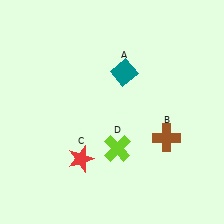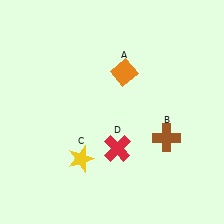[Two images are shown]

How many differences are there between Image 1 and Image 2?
There are 3 differences between the two images.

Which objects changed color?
A changed from teal to orange. C changed from red to yellow. D changed from lime to red.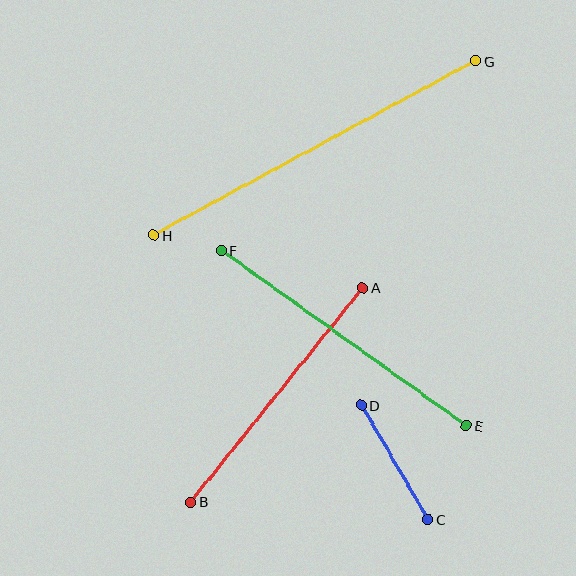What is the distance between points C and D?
The distance is approximately 133 pixels.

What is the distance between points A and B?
The distance is approximately 275 pixels.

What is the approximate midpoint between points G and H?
The midpoint is at approximately (314, 148) pixels.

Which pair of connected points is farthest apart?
Points G and H are farthest apart.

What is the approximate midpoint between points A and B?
The midpoint is at approximately (277, 395) pixels.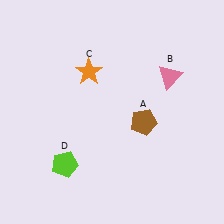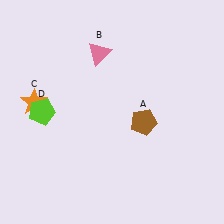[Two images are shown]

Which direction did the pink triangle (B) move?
The pink triangle (B) moved left.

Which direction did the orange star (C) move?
The orange star (C) moved left.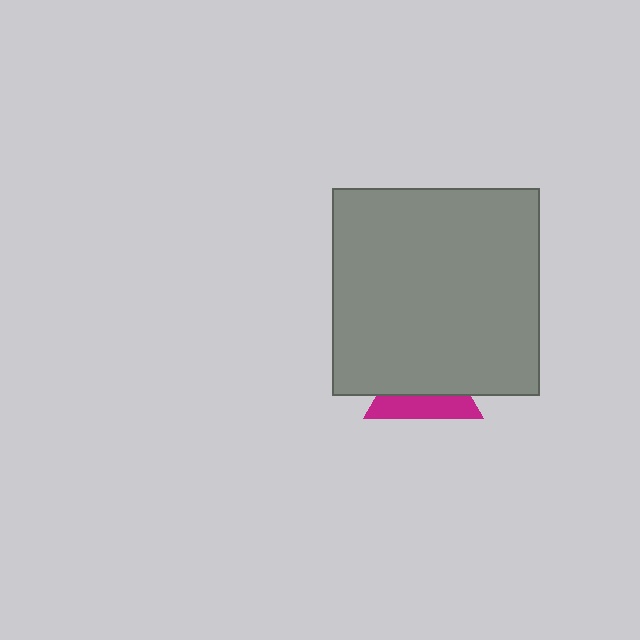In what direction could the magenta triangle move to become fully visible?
The magenta triangle could move down. That would shift it out from behind the gray square entirely.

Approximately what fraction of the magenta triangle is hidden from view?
Roughly 60% of the magenta triangle is hidden behind the gray square.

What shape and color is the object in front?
The object in front is a gray square.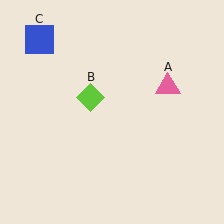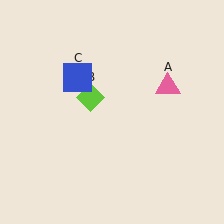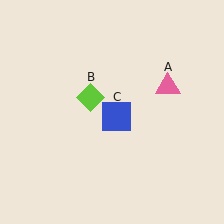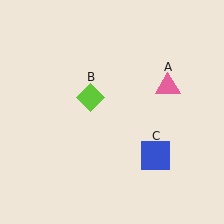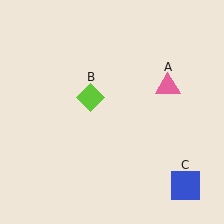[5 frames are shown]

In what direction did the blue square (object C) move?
The blue square (object C) moved down and to the right.